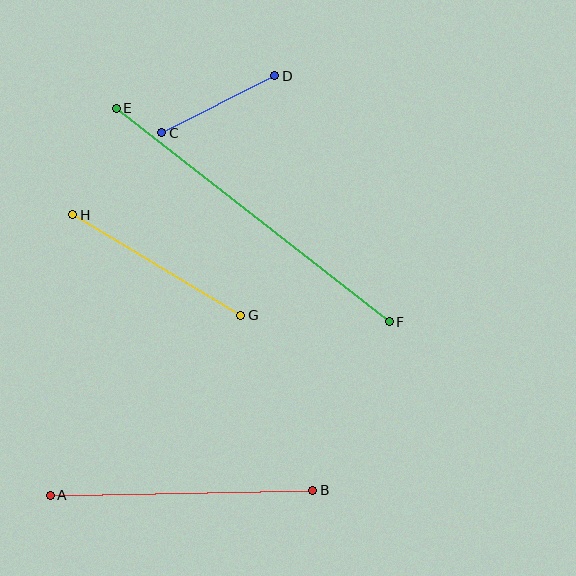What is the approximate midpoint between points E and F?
The midpoint is at approximately (253, 215) pixels.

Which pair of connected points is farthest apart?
Points E and F are farthest apart.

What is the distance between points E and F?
The distance is approximately 347 pixels.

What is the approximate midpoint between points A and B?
The midpoint is at approximately (182, 493) pixels.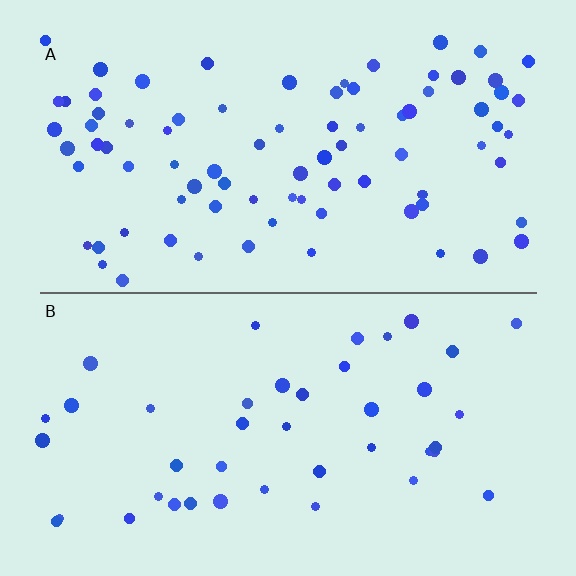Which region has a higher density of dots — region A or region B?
A (the top).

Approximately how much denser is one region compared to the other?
Approximately 2.0× — region A over region B.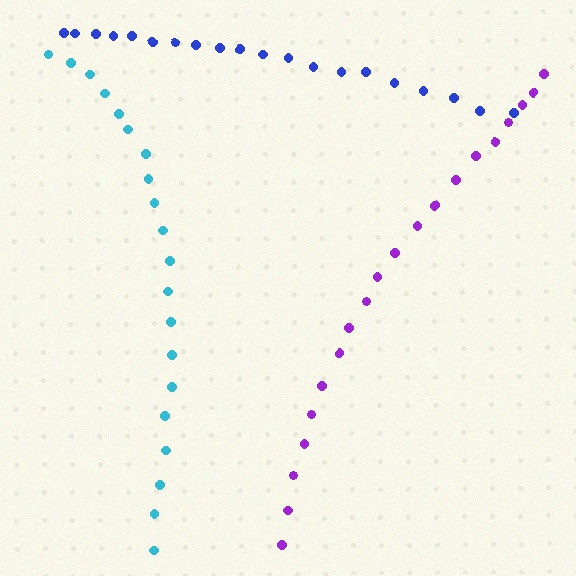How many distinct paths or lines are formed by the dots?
There are 3 distinct paths.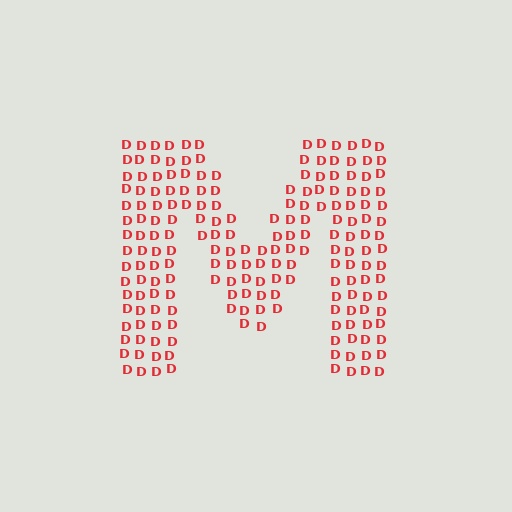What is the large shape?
The large shape is the letter M.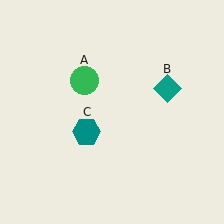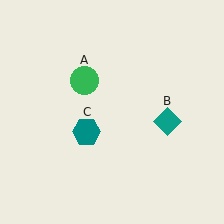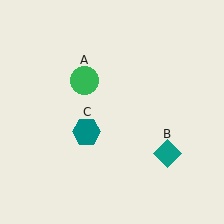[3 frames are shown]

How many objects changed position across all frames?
1 object changed position: teal diamond (object B).